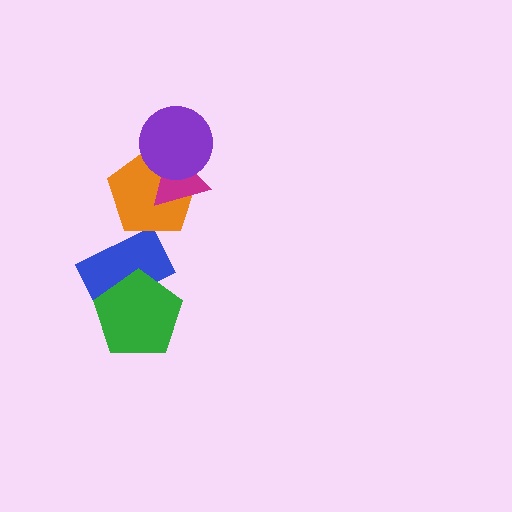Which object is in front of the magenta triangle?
The purple circle is in front of the magenta triangle.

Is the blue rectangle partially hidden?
Yes, it is partially covered by another shape.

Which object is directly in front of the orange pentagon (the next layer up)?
The magenta triangle is directly in front of the orange pentagon.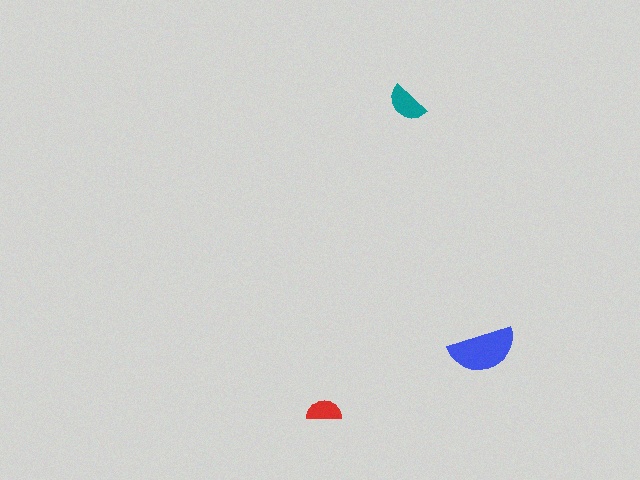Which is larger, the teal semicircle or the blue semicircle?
The blue one.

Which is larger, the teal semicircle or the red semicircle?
The teal one.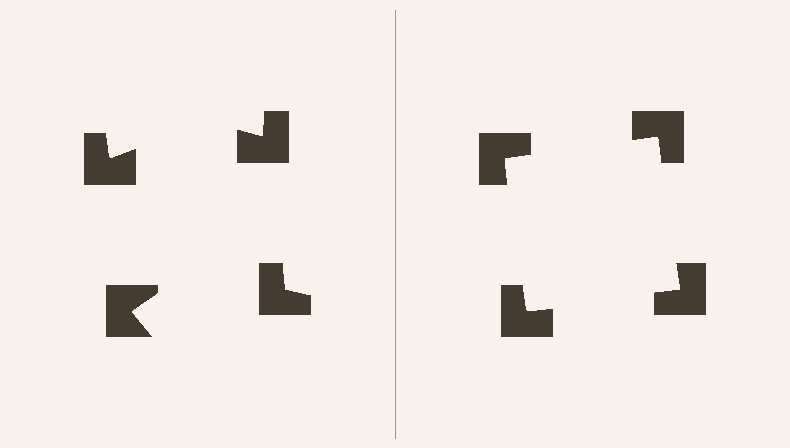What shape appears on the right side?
An illusory square.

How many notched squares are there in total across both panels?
8 — 4 on each side.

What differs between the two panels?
The notched squares are positioned identically on both sides; only the wedge orientations differ. On the right they align to a square; on the left they are misaligned.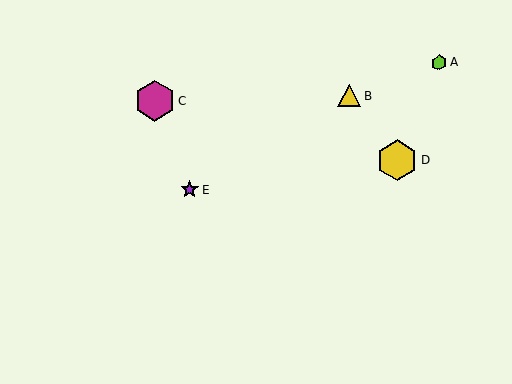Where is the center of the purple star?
The center of the purple star is at (190, 190).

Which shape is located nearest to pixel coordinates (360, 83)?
The yellow triangle (labeled B) at (349, 95) is nearest to that location.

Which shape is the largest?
The yellow hexagon (labeled D) is the largest.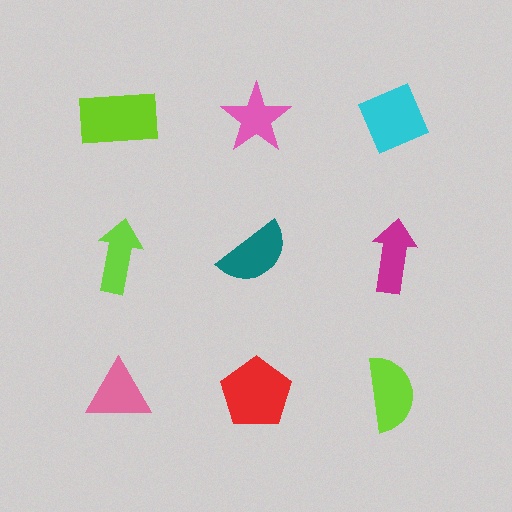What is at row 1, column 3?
A cyan diamond.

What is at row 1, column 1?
A lime rectangle.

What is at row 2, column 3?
A magenta arrow.